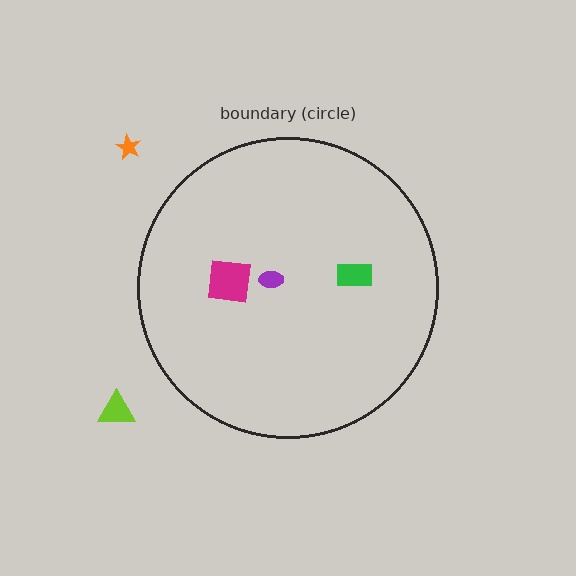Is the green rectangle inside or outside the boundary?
Inside.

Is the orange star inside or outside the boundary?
Outside.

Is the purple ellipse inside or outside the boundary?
Inside.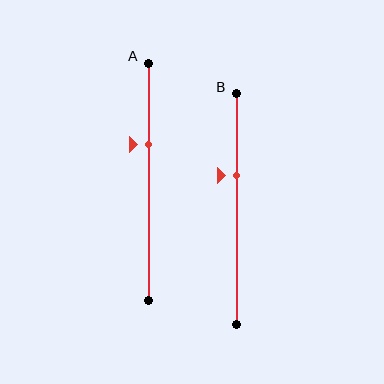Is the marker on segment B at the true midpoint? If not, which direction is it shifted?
No, the marker on segment B is shifted upward by about 14% of the segment length.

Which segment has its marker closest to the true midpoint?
Segment B has its marker closest to the true midpoint.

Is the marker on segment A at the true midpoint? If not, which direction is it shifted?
No, the marker on segment A is shifted upward by about 16% of the segment length.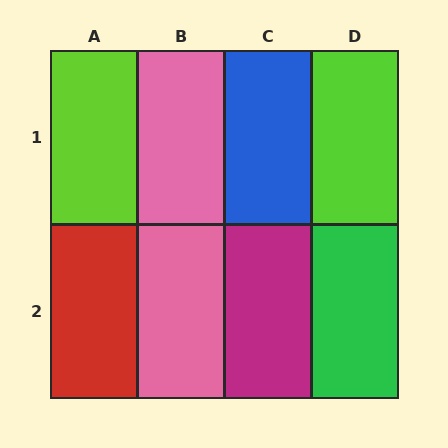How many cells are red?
1 cell is red.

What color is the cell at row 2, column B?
Pink.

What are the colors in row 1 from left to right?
Lime, pink, blue, lime.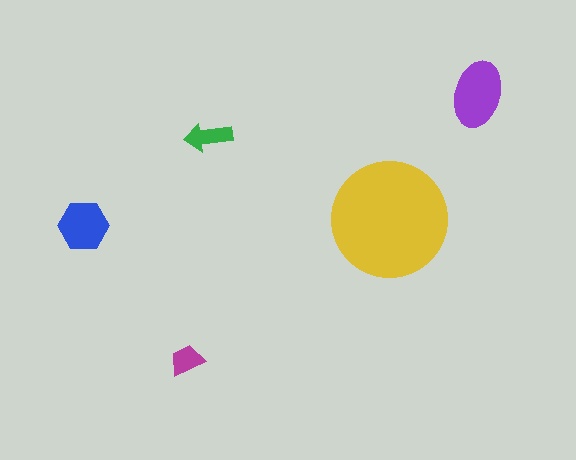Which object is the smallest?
The magenta trapezoid.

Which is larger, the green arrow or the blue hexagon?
The blue hexagon.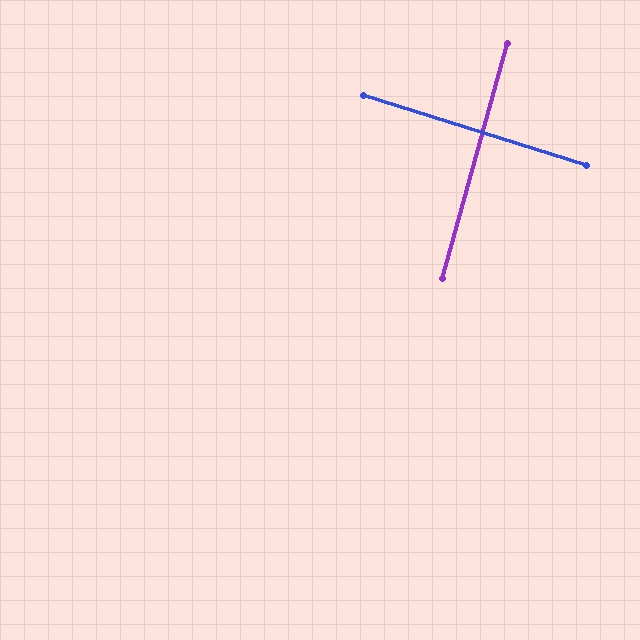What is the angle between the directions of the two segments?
Approximately 88 degrees.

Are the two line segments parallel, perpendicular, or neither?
Perpendicular — they meet at approximately 88°.